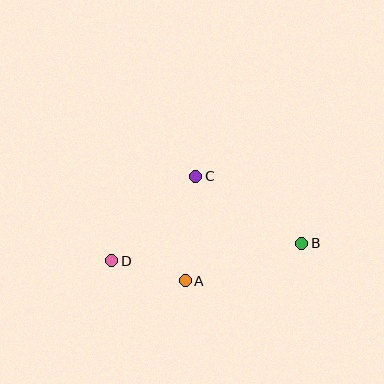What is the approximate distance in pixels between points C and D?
The distance between C and D is approximately 119 pixels.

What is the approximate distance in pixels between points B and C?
The distance between B and C is approximately 125 pixels.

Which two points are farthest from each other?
Points B and D are farthest from each other.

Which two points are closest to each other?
Points A and D are closest to each other.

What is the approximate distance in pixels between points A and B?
The distance between A and B is approximately 122 pixels.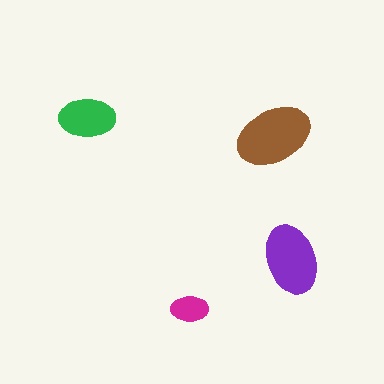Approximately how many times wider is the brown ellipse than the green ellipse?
About 1.5 times wider.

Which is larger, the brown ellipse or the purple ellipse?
The brown one.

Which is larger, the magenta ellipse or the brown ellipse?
The brown one.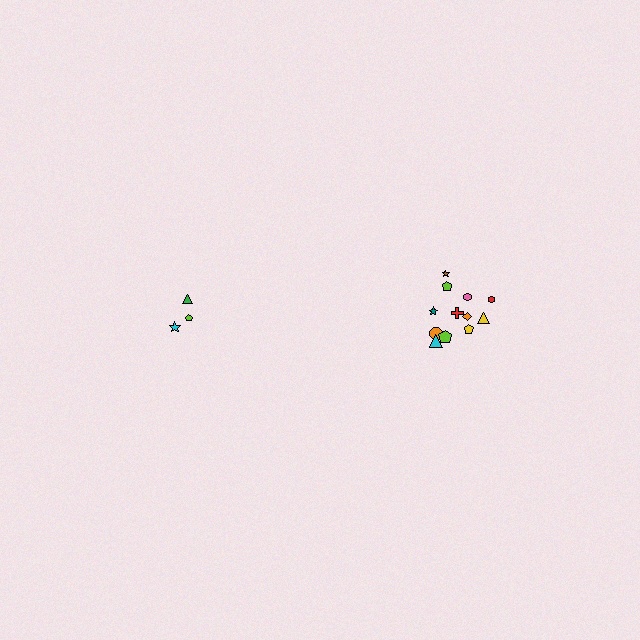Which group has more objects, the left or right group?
The right group.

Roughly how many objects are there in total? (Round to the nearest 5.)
Roughly 15 objects in total.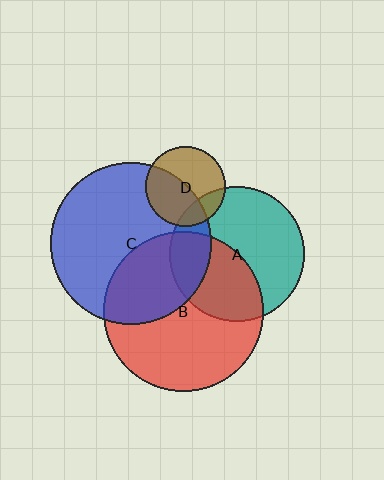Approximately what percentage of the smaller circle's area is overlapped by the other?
Approximately 20%.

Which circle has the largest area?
Circle C (blue).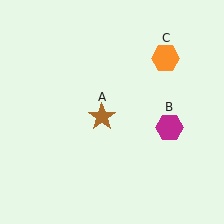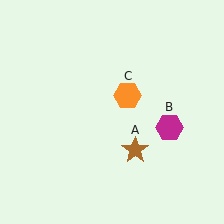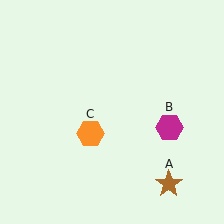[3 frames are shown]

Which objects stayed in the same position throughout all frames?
Magenta hexagon (object B) remained stationary.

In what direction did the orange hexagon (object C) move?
The orange hexagon (object C) moved down and to the left.